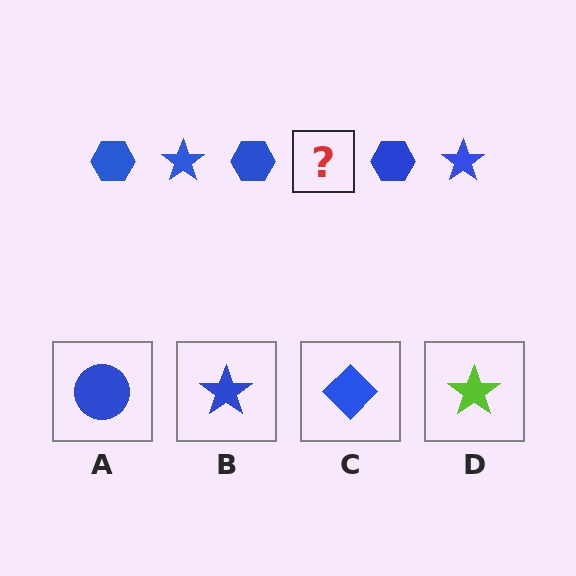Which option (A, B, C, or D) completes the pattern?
B.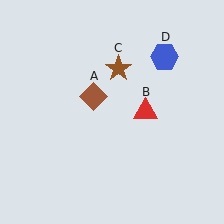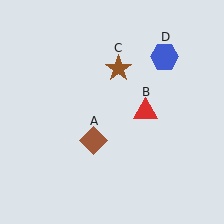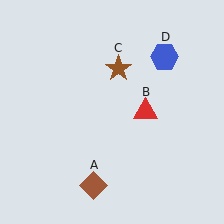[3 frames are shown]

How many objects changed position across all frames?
1 object changed position: brown diamond (object A).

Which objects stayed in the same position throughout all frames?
Red triangle (object B) and brown star (object C) and blue hexagon (object D) remained stationary.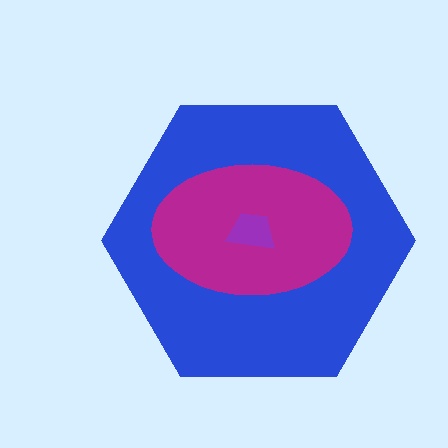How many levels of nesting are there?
3.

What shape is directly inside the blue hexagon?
The magenta ellipse.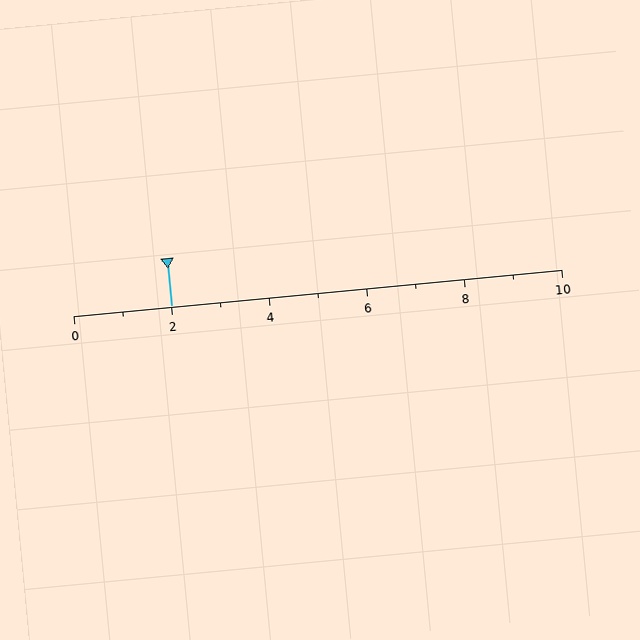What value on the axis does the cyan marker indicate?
The marker indicates approximately 2.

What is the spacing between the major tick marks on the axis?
The major ticks are spaced 2 apart.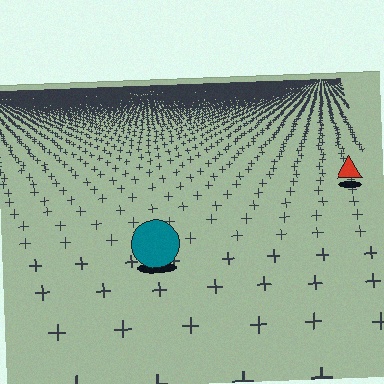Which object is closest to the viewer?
The teal circle is closest. The texture marks near it are larger and more spread out.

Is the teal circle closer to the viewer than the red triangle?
Yes. The teal circle is closer — you can tell from the texture gradient: the ground texture is coarser near it.